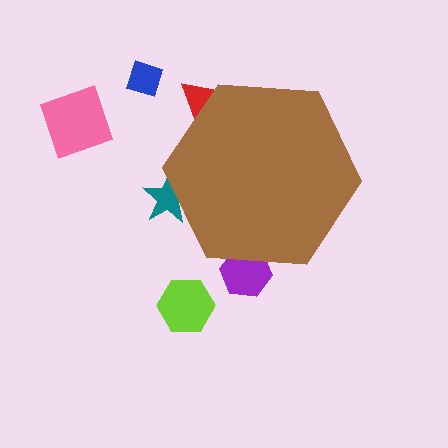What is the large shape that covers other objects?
A brown hexagon.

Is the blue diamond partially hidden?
No, the blue diamond is fully visible.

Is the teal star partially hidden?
Yes, the teal star is partially hidden behind the brown hexagon.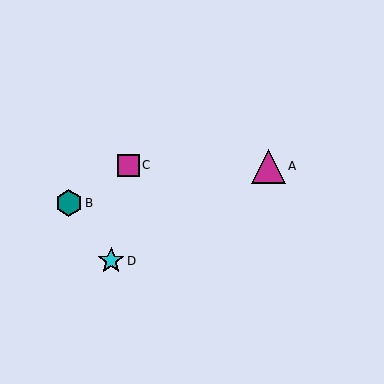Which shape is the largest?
The magenta triangle (labeled A) is the largest.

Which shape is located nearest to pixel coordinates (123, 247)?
The cyan star (labeled D) at (111, 261) is nearest to that location.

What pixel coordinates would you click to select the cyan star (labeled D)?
Click at (111, 261) to select the cyan star D.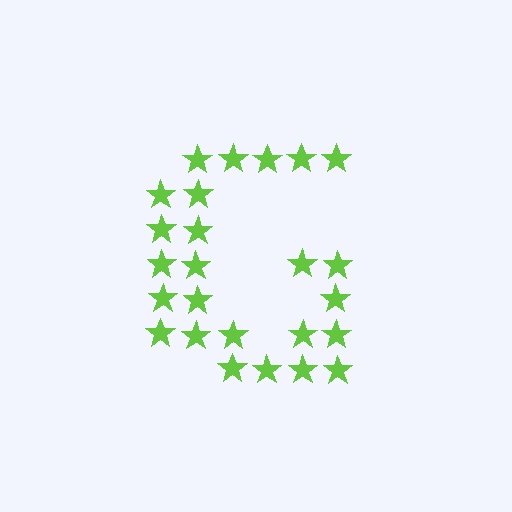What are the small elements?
The small elements are stars.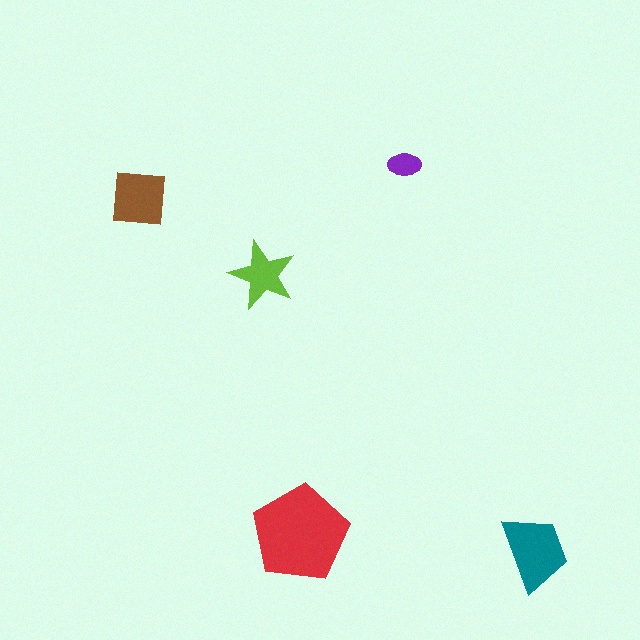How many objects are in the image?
There are 5 objects in the image.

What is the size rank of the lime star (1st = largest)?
4th.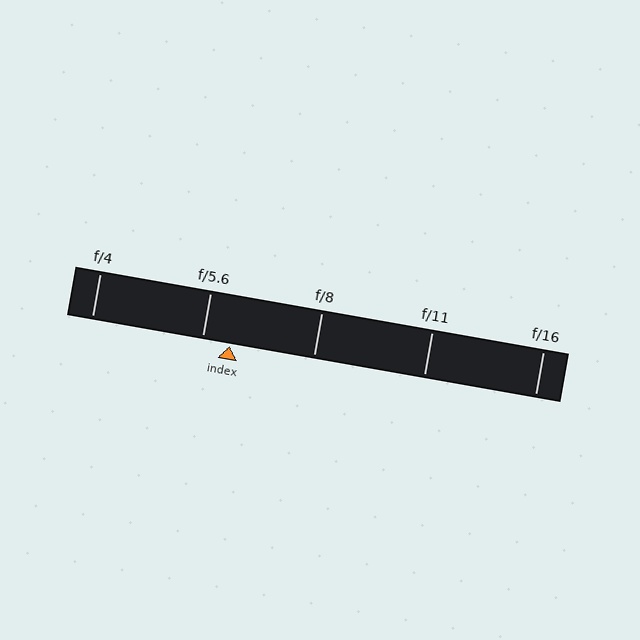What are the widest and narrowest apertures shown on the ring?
The widest aperture shown is f/4 and the narrowest is f/16.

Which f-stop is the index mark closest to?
The index mark is closest to f/5.6.